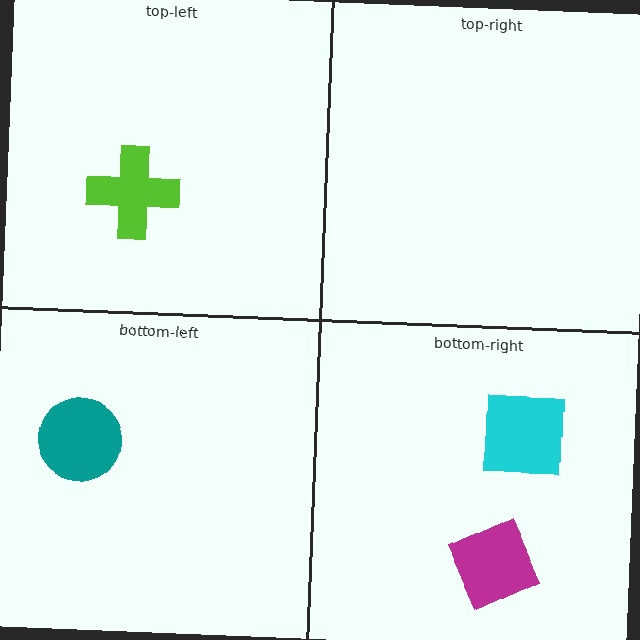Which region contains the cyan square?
The bottom-right region.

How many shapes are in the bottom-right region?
2.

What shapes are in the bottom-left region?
The teal circle.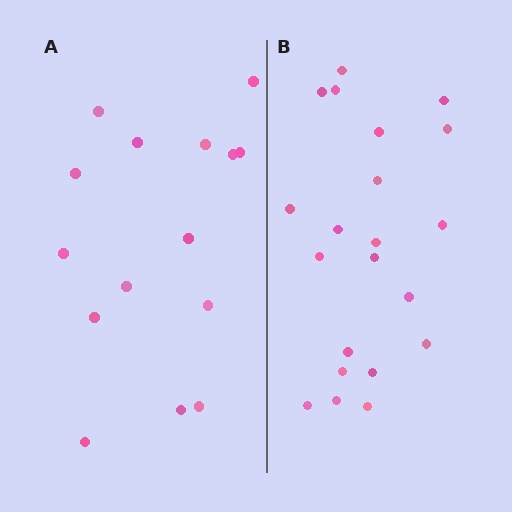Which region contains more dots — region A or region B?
Region B (the right region) has more dots.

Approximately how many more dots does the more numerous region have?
Region B has about 6 more dots than region A.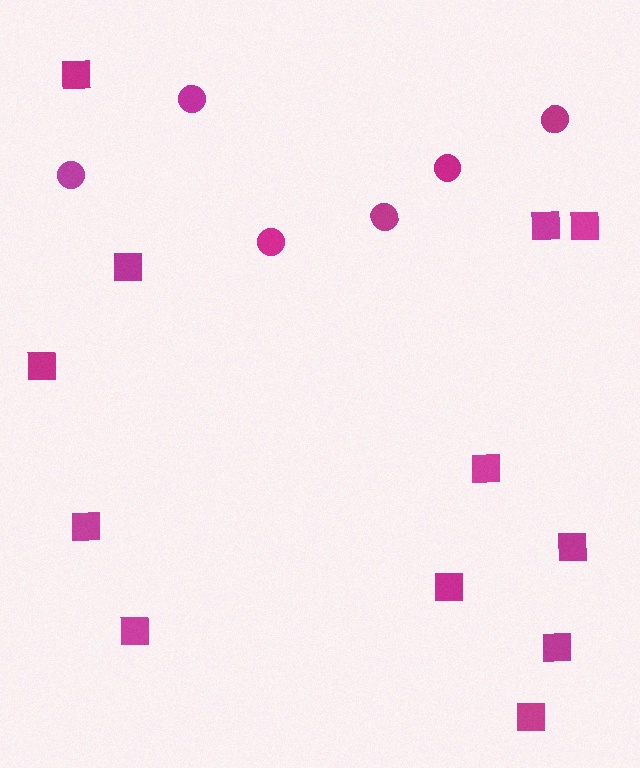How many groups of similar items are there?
There are 2 groups: one group of circles (6) and one group of squares (12).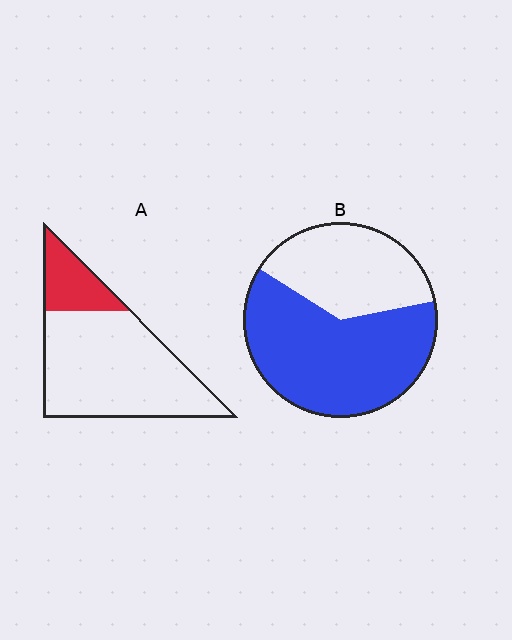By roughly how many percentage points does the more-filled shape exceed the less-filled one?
By roughly 40 percentage points (B over A).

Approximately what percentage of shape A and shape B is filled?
A is approximately 20% and B is approximately 60%.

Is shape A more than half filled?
No.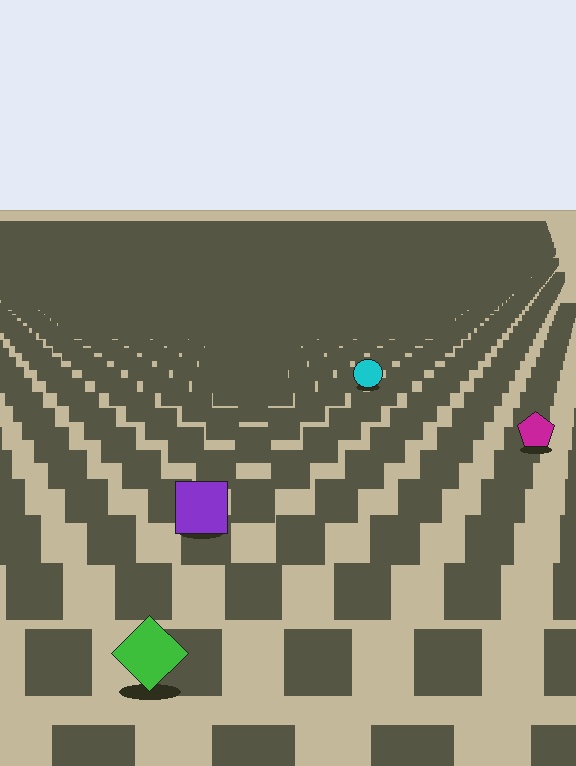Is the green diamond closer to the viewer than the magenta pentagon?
Yes. The green diamond is closer — you can tell from the texture gradient: the ground texture is coarser near it.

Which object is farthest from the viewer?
The cyan circle is farthest from the viewer. It appears smaller and the ground texture around it is denser.